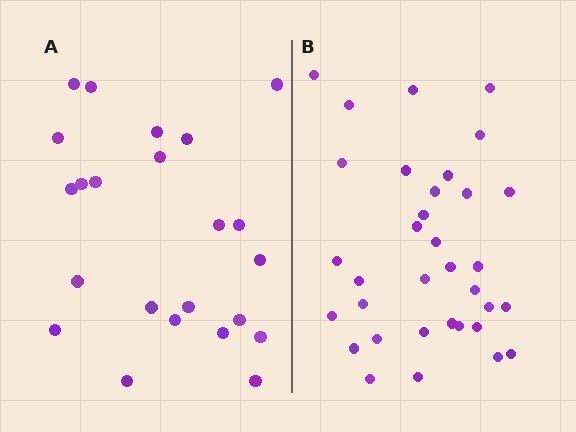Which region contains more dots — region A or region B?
Region B (the right region) has more dots.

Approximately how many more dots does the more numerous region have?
Region B has roughly 12 or so more dots than region A.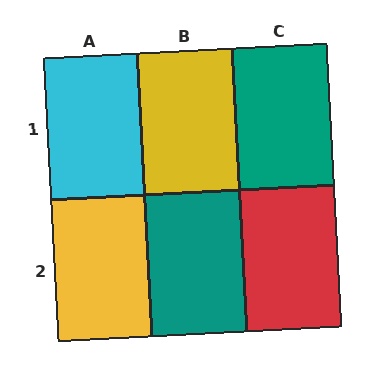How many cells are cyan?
1 cell is cyan.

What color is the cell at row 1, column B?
Yellow.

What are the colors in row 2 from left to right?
Yellow, teal, red.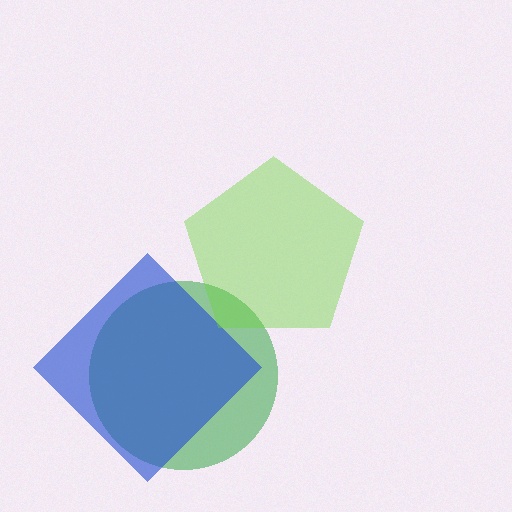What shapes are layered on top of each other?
The layered shapes are: a green circle, a blue diamond, a lime pentagon.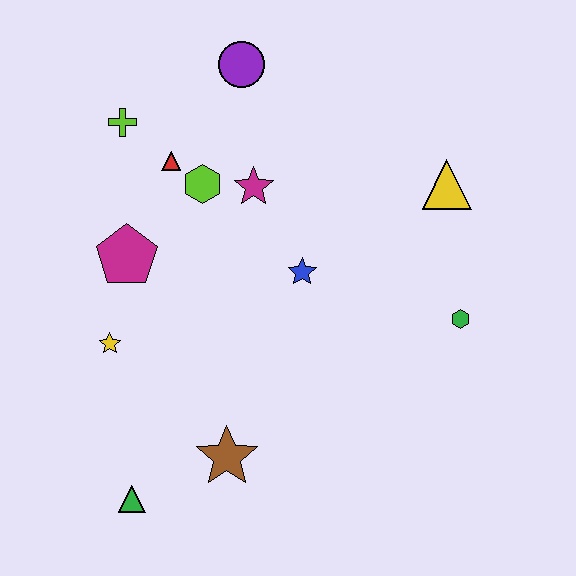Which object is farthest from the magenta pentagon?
The green hexagon is farthest from the magenta pentagon.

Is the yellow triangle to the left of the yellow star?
No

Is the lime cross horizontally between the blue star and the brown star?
No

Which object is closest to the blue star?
The magenta star is closest to the blue star.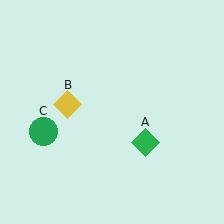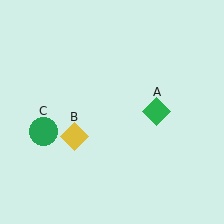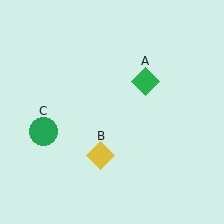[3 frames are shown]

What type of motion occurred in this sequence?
The green diamond (object A), yellow diamond (object B) rotated counterclockwise around the center of the scene.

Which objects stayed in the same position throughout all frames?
Green circle (object C) remained stationary.